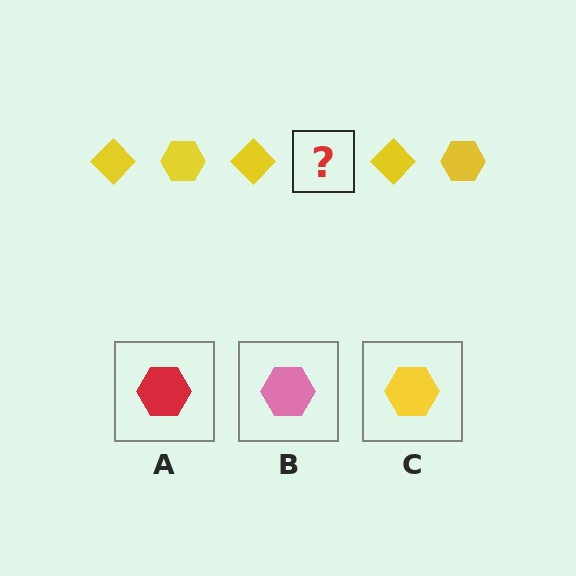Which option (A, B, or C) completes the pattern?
C.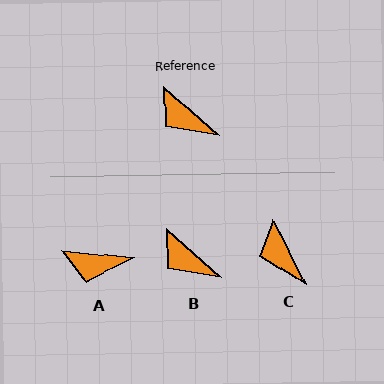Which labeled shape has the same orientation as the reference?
B.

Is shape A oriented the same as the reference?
No, it is off by about 35 degrees.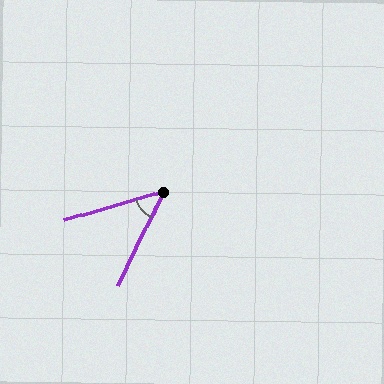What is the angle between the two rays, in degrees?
Approximately 48 degrees.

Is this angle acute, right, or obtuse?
It is acute.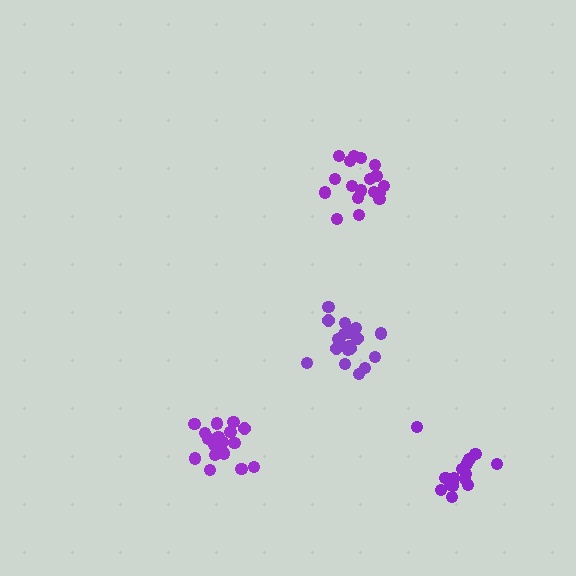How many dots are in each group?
Group 1: 18 dots, Group 2: 20 dots, Group 3: 15 dots, Group 4: 19 dots (72 total).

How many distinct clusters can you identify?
There are 4 distinct clusters.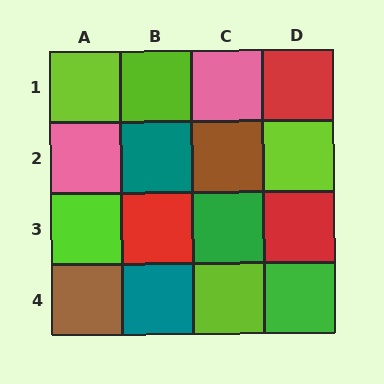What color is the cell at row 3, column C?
Green.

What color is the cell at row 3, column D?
Red.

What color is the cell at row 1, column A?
Lime.